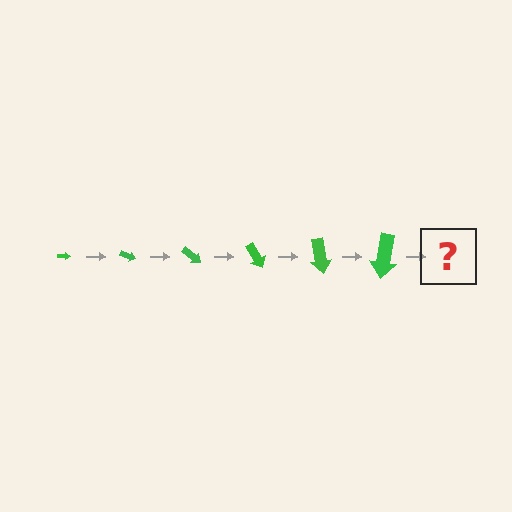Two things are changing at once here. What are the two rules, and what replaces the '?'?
The two rules are that the arrow grows larger each step and it rotates 20 degrees each step. The '?' should be an arrow, larger than the previous one and rotated 120 degrees from the start.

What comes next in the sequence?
The next element should be an arrow, larger than the previous one and rotated 120 degrees from the start.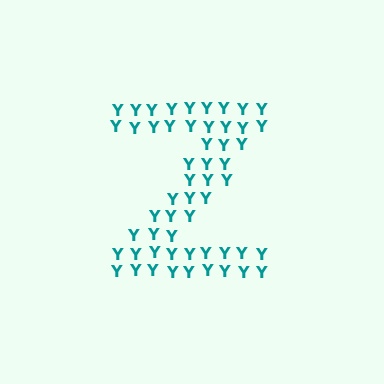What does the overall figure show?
The overall figure shows the letter Z.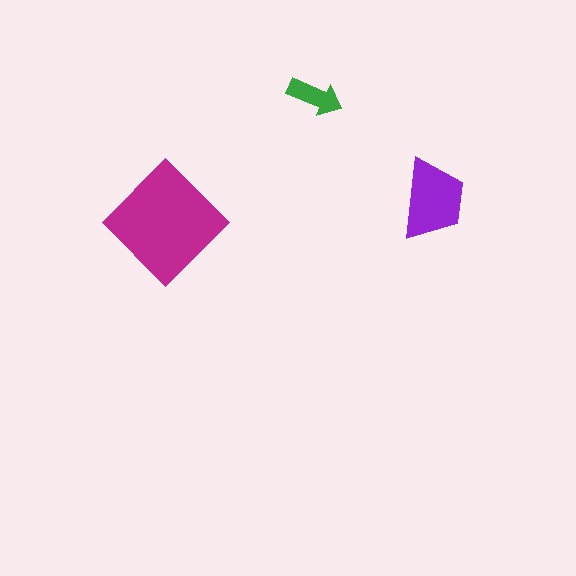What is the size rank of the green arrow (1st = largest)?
3rd.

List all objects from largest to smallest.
The magenta diamond, the purple trapezoid, the green arrow.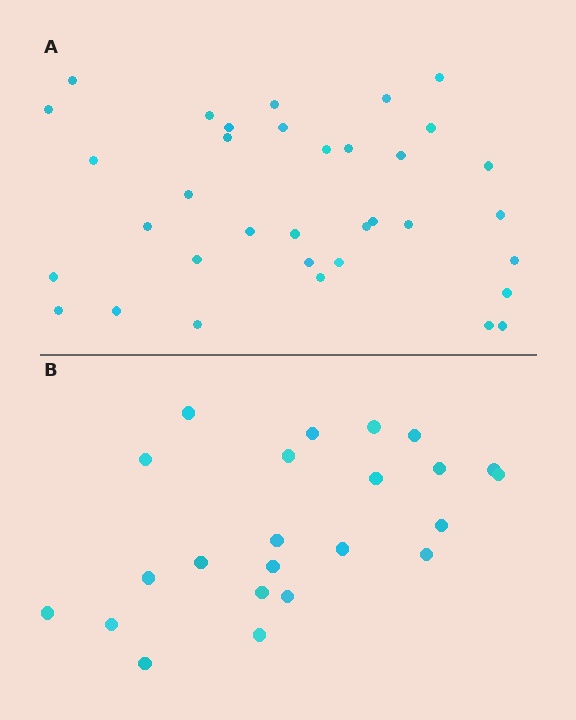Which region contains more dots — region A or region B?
Region A (the top region) has more dots.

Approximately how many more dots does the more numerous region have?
Region A has roughly 12 or so more dots than region B.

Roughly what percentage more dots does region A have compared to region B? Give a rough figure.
About 50% more.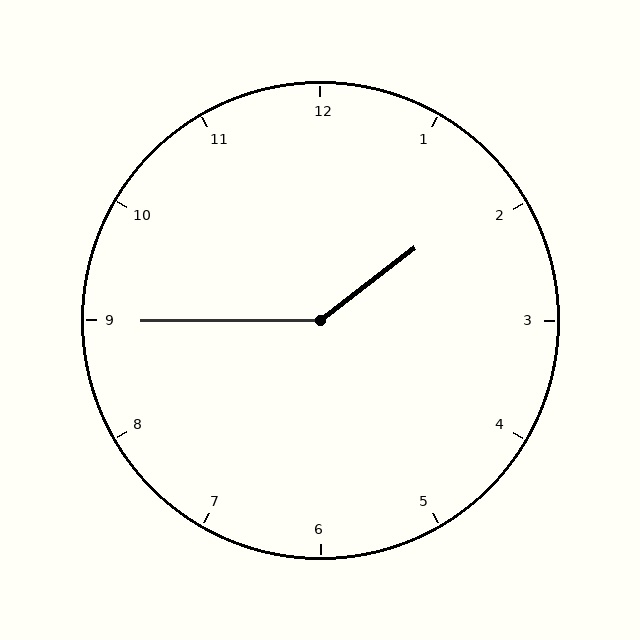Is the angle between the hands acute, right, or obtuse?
It is obtuse.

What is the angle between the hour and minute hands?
Approximately 142 degrees.